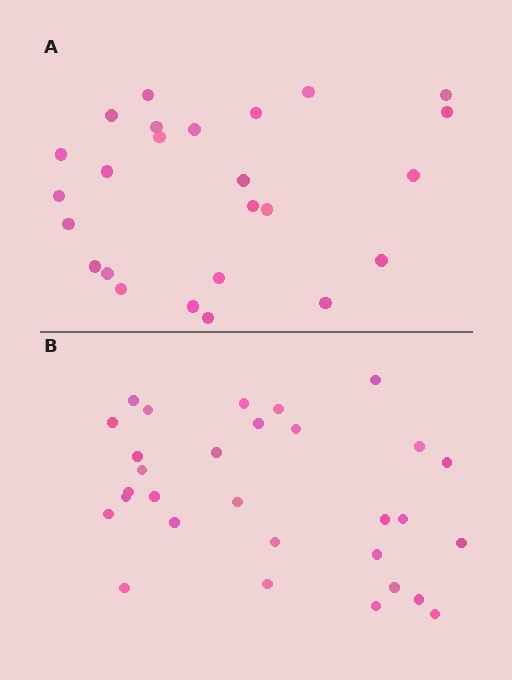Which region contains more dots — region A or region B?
Region B (the bottom region) has more dots.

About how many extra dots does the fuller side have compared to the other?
Region B has about 5 more dots than region A.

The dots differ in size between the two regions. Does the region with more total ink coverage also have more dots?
No. Region A has more total ink coverage because its dots are larger, but region B actually contains more individual dots. Total area can be misleading — the number of items is what matters here.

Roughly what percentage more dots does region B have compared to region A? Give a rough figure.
About 20% more.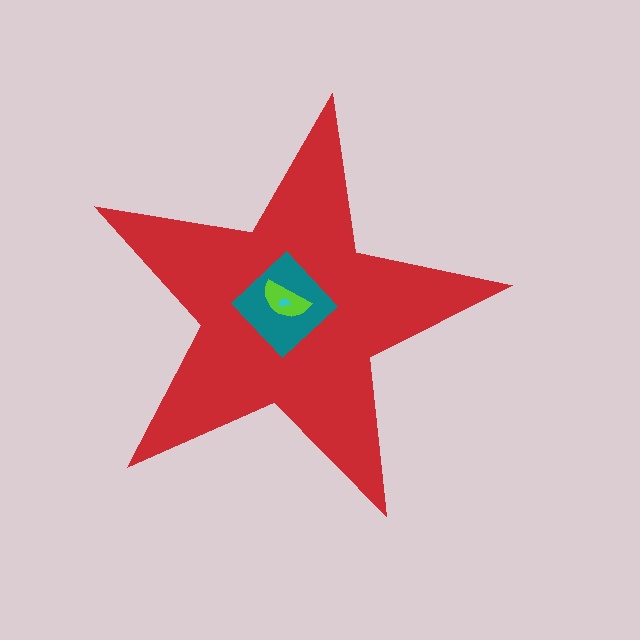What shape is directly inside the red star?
The teal diamond.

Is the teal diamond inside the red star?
Yes.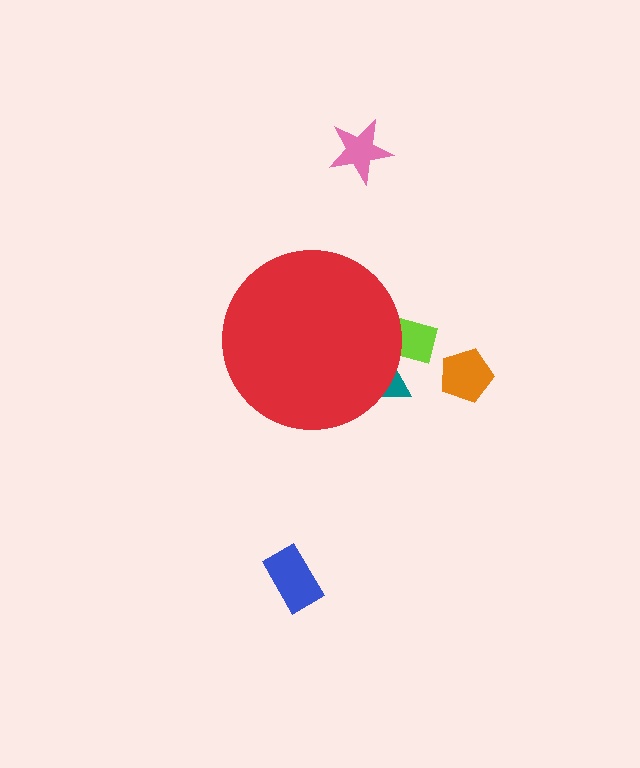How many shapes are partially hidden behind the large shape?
2 shapes are partially hidden.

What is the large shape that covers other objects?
A red circle.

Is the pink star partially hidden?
No, the pink star is fully visible.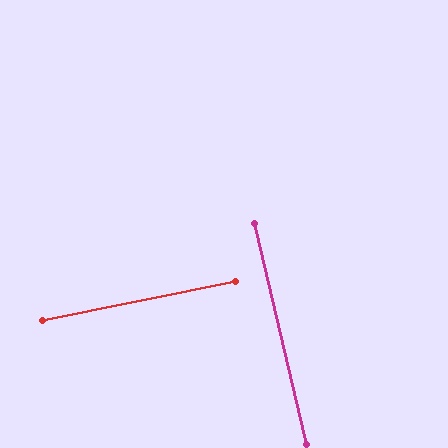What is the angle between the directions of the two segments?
Approximately 88 degrees.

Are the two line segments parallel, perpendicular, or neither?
Perpendicular — they meet at approximately 88°.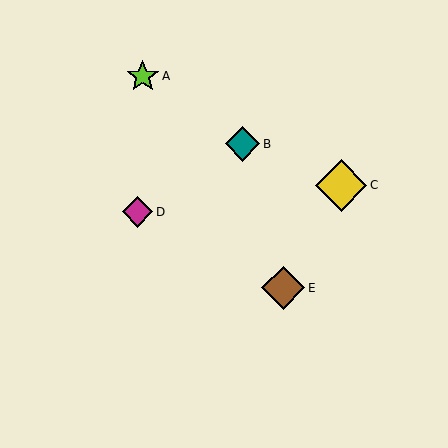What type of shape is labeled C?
Shape C is a yellow diamond.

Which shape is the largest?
The yellow diamond (labeled C) is the largest.